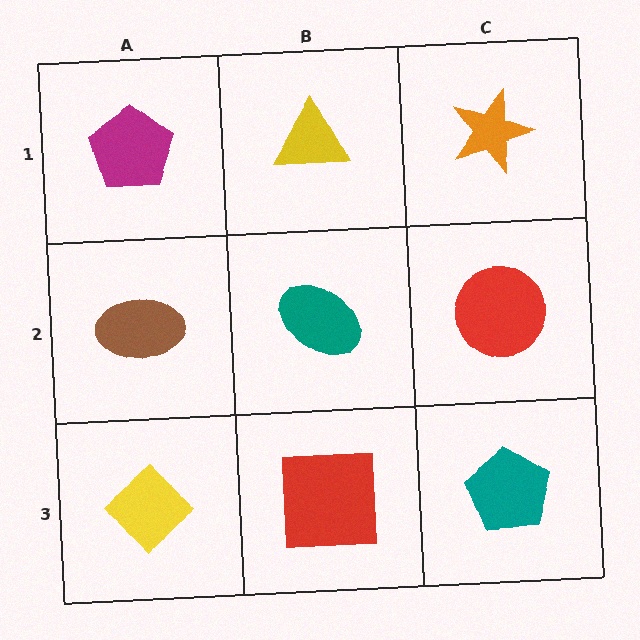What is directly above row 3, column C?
A red circle.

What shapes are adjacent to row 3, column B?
A teal ellipse (row 2, column B), a yellow diamond (row 3, column A), a teal pentagon (row 3, column C).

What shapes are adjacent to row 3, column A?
A brown ellipse (row 2, column A), a red square (row 3, column B).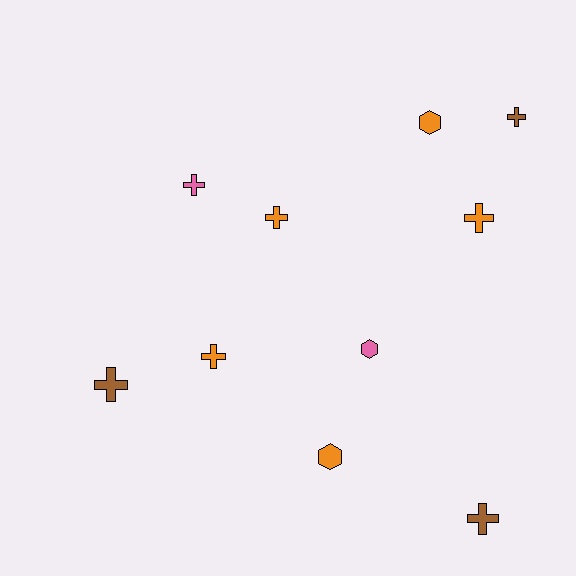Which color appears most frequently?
Orange, with 5 objects.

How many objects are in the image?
There are 10 objects.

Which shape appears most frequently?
Cross, with 7 objects.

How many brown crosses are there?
There are 3 brown crosses.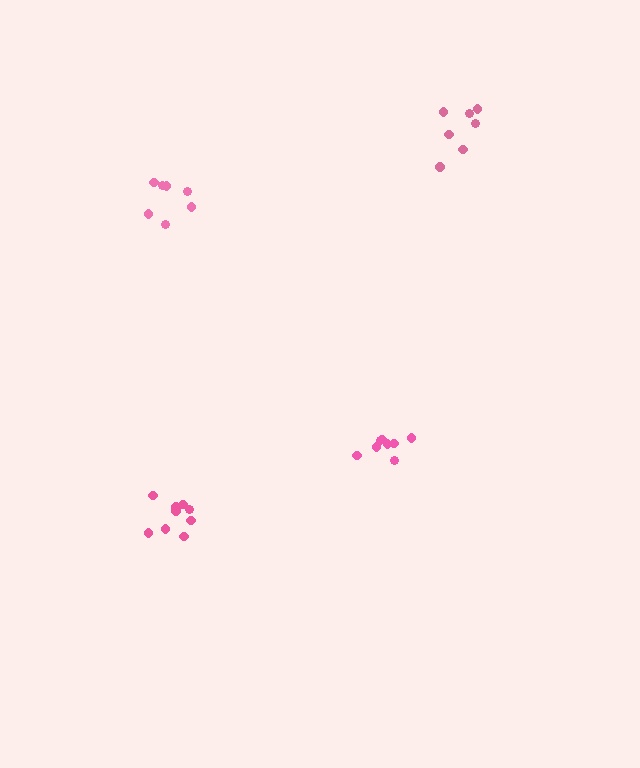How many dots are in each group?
Group 1: 7 dots, Group 2: 7 dots, Group 3: 9 dots, Group 4: 8 dots (31 total).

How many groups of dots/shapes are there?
There are 4 groups.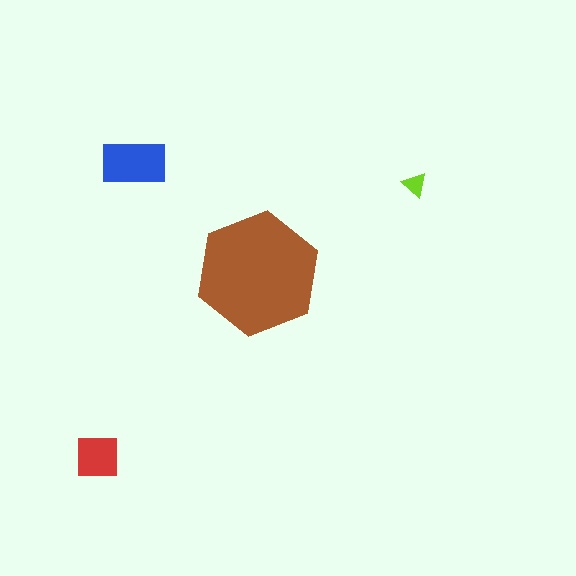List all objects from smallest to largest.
The lime triangle, the red square, the blue rectangle, the brown hexagon.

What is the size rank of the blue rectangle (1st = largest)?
2nd.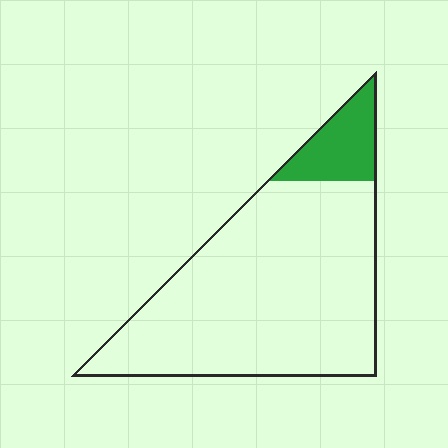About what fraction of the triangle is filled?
About one eighth (1/8).